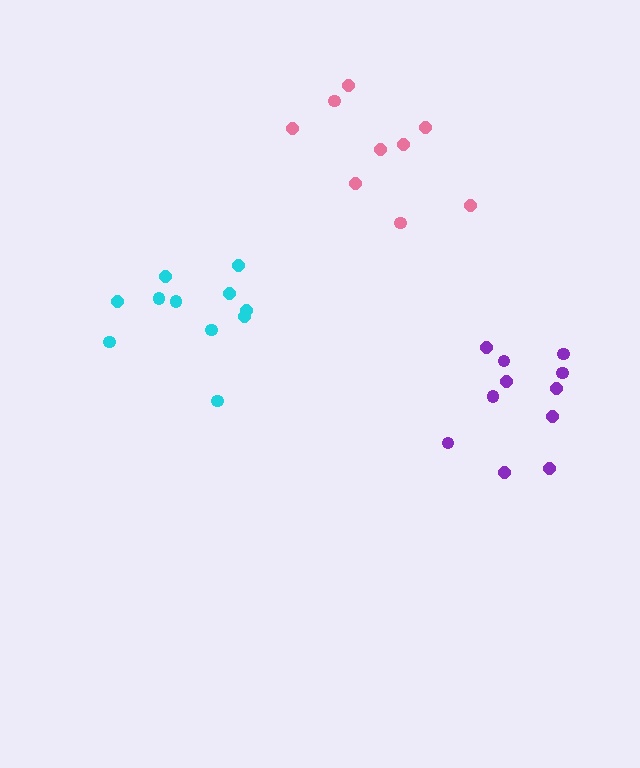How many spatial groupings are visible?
There are 3 spatial groupings.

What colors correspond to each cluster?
The clusters are colored: cyan, pink, purple.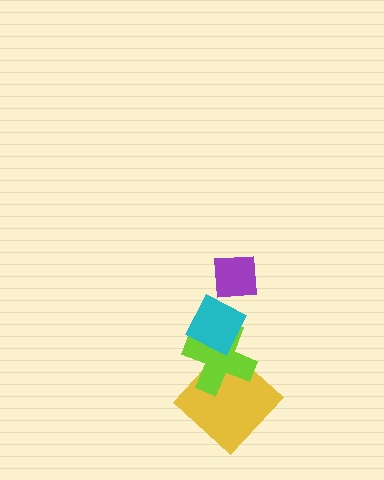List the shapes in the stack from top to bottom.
From top to bottom: the purple square, the cyan diamond, the lime cross, the yellow diamond.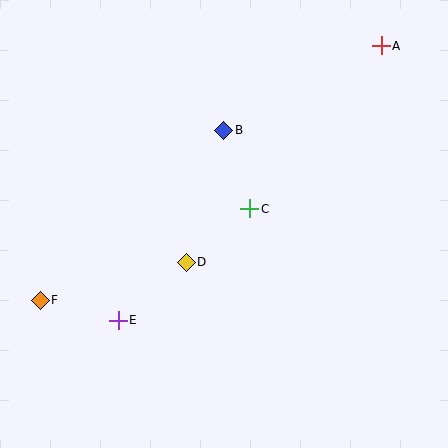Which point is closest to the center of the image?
Point C at (250, 209) is closest to the center.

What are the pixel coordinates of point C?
Point C is at (250, 209).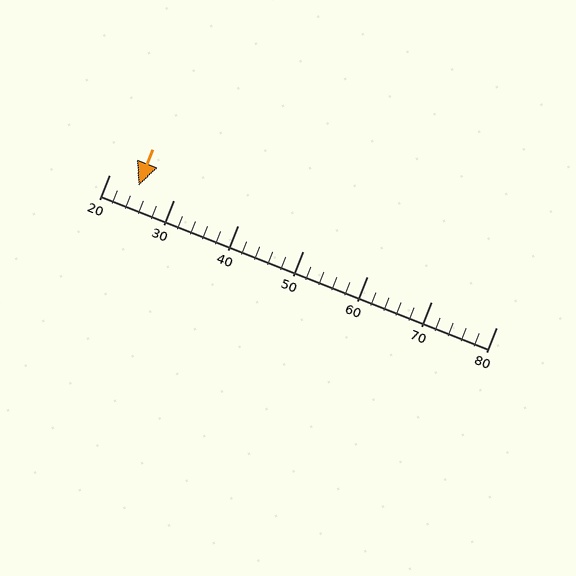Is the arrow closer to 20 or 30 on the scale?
The arrow is closer to 20.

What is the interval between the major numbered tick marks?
The major tick marks are spaced 10 units apart.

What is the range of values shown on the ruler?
The ruler shows values from 20 to 80.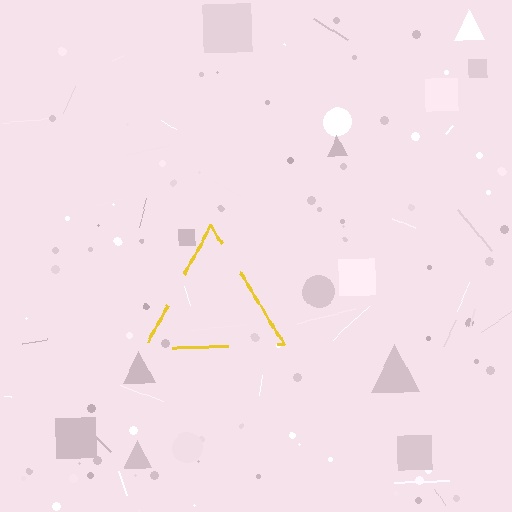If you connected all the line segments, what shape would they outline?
They would outline a triangle.